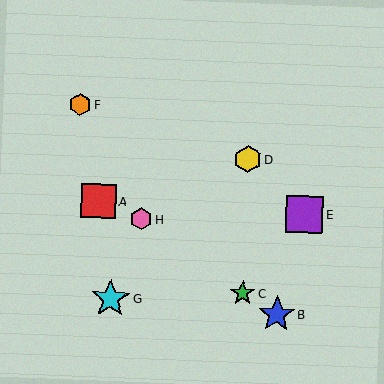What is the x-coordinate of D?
Object D is at x≈248.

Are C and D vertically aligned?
Yes, both are at x≈242.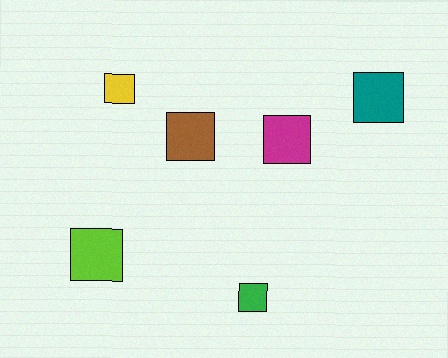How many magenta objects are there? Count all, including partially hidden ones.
There is 1 magenta object.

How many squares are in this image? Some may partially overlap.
There are 6 squares.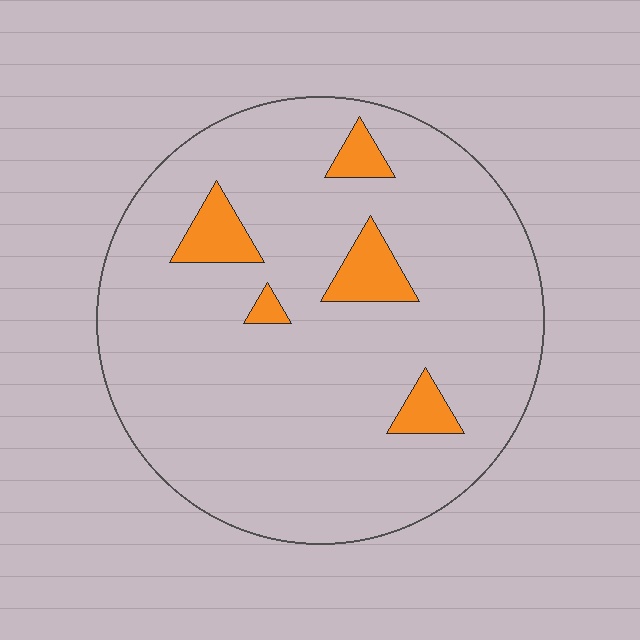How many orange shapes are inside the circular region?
5.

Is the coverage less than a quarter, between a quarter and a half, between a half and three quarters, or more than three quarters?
Less than a quarter.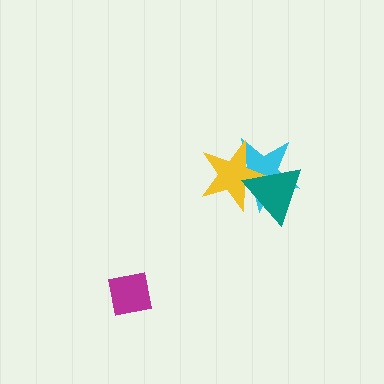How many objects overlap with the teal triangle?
2 objects overlap with the teal triangle.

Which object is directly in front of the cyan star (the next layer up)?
The yellow star is directly in front of the cyan star.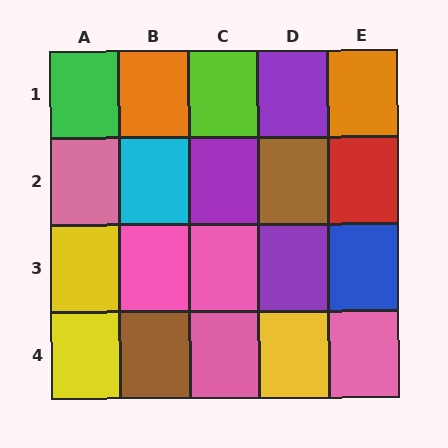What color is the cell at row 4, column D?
Yellow.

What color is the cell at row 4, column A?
Yellow.